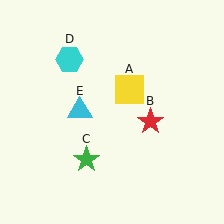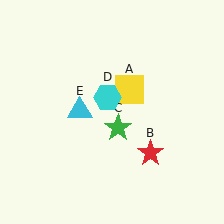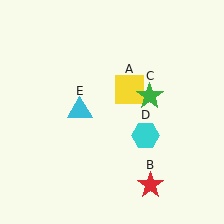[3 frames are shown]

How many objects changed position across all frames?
3 objects changed position: red star (object B), green star (object C), cyan hexagon (object D).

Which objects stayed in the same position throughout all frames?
Yellow square (object A) and cyan triangle (object E) remained stationary.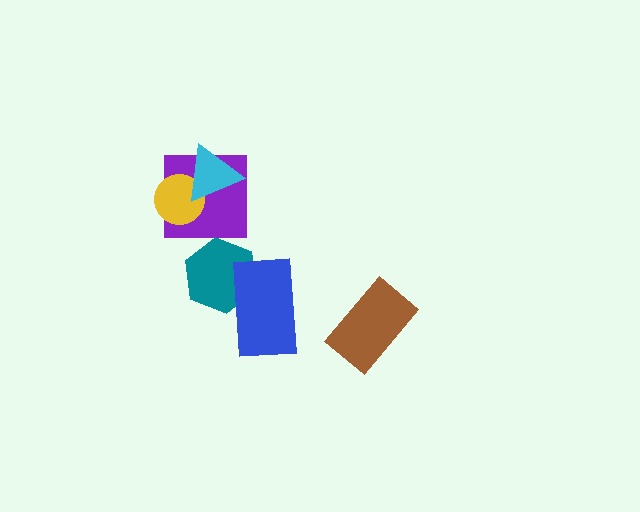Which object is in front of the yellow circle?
The cyan triangle is in front of the yellow circle.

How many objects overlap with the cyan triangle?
2 objects overlap with the cyan triangle.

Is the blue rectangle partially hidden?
No, no other shape covers it.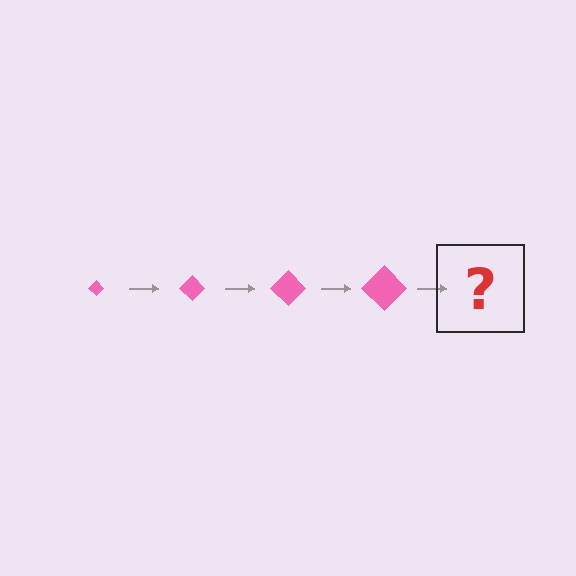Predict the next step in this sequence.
The next step is a pink diamond, larger than the previous one.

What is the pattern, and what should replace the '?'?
The pattern is that the diamond gets progressively larger each step. The '?' should be a pink diamond, larger than the previous one.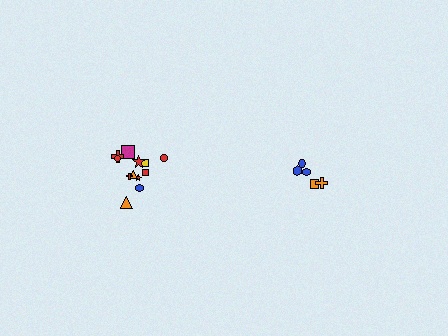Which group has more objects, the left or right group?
The left group.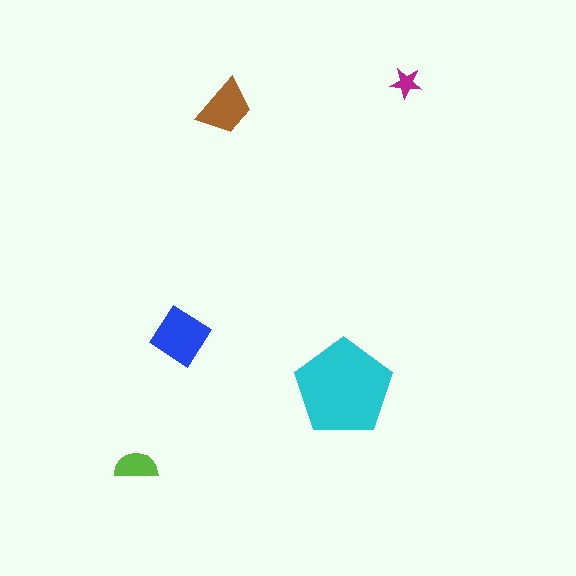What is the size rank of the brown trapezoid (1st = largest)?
3rd.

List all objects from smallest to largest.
The magenta star, the lime semicircle, the brown trapezoid, the blue diamond, the cyan pentagon.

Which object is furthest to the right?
The magenta star is rightmost.